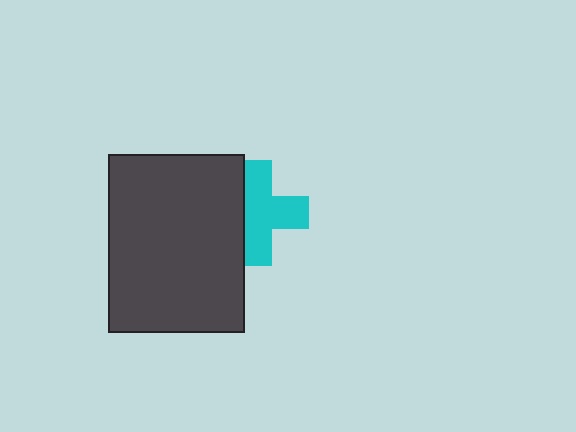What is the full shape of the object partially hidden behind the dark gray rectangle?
The partially hidden object is a cyan cross.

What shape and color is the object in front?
The object in front is a dark gray rectangle.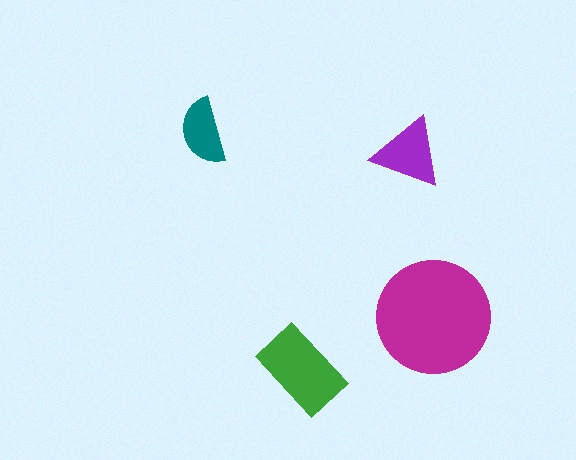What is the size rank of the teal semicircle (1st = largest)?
4th.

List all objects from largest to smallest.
The magenta circle, the green rectangle, the purple triangle, the teal semicircle.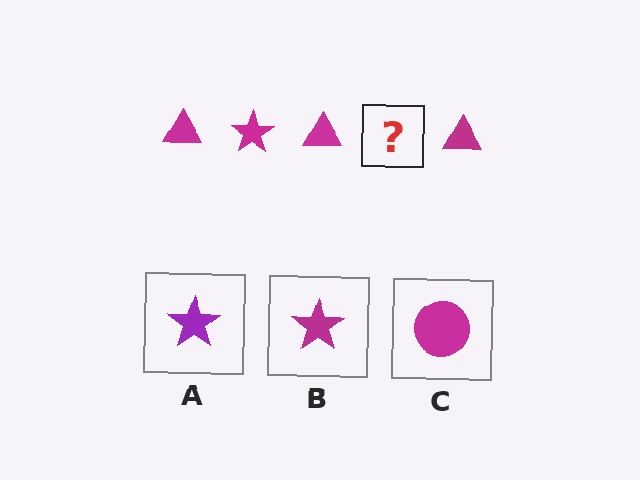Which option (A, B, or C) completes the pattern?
B.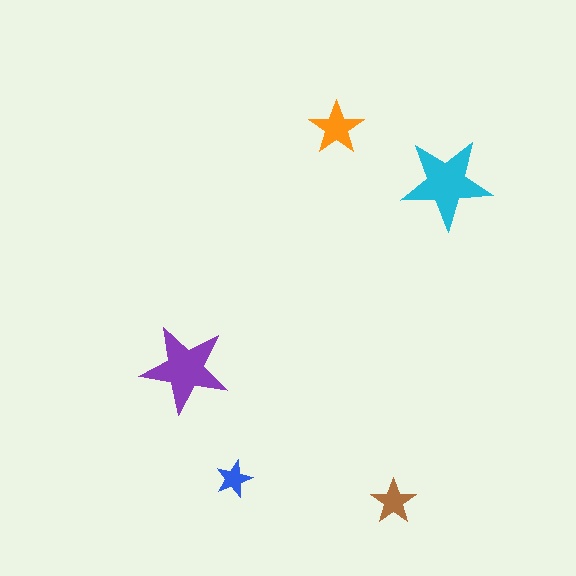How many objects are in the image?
There are 5 objects in the image.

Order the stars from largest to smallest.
the cyan one, the purple one, the orange one, the brown one, the blue one.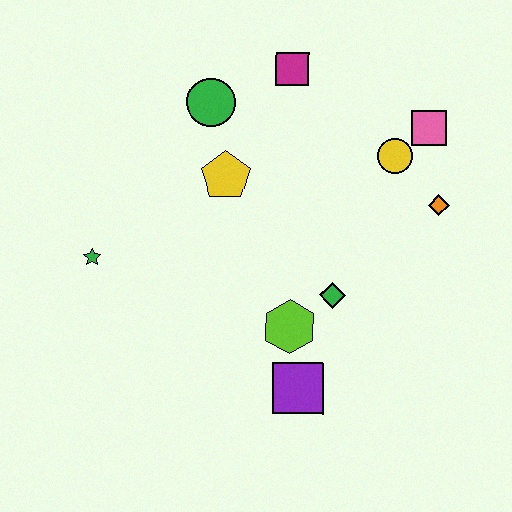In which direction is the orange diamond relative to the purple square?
The orange diamond is above the purple square.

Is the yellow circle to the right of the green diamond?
Yes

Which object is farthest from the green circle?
The purple square is farthest from the green circle.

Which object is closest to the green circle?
The yellow pentagon is closest to the green circle.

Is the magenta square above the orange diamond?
Yes